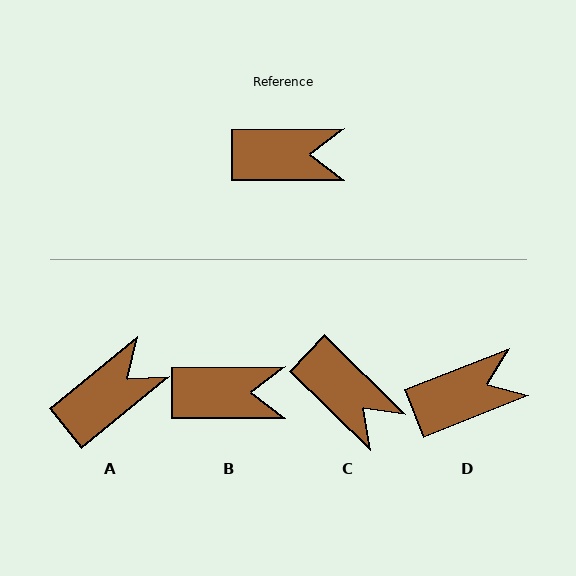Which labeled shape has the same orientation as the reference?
B.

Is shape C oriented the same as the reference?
No, it is off by about 45 degrees.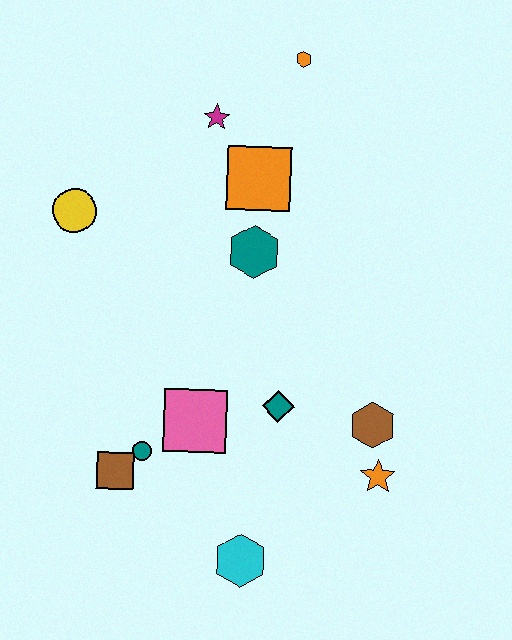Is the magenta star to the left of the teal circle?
No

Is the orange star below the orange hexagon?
Yes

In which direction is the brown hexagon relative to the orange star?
The brown hexagon is above the orange star.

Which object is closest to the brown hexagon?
The orange star is closest to the brown hexagon.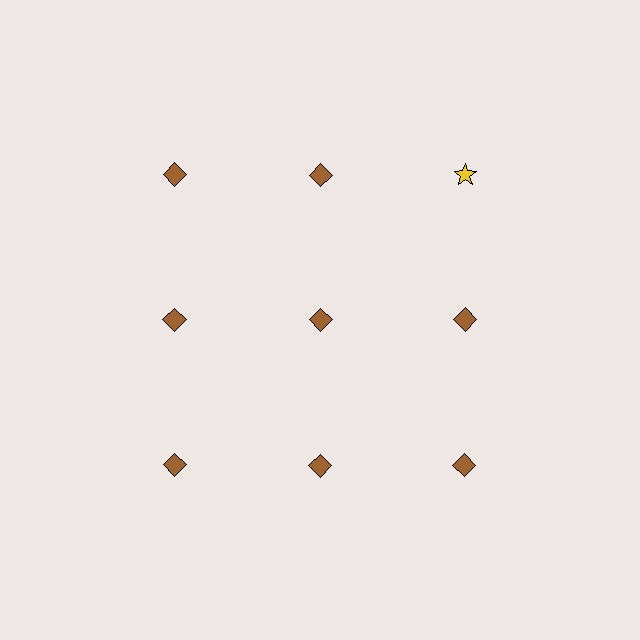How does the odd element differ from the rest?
It differs in both color (yellow instead of brown) and shape (star instead of diamond).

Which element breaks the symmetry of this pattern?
The yellow star in the top row, center column breaks the symmetry. All other shapes are brown diamonds.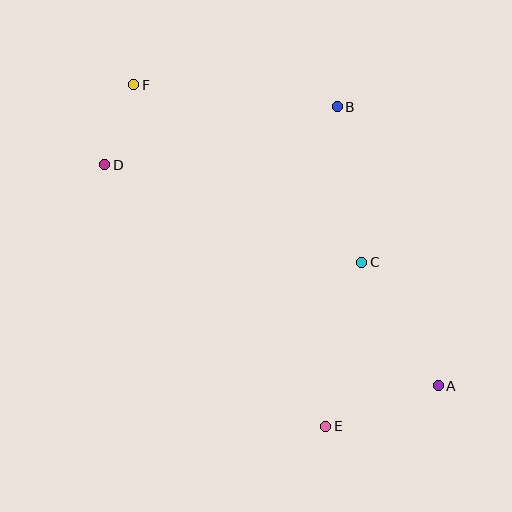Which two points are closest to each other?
Points D and F are closest to each other.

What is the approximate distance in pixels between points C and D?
The distance between C and D is approximately 275 pixels.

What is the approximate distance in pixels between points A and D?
The distance between A and D is approximately 400 pixels.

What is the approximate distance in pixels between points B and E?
The distance between B and E is approximately 320 pixels.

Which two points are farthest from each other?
Points A and F are farthest from each other.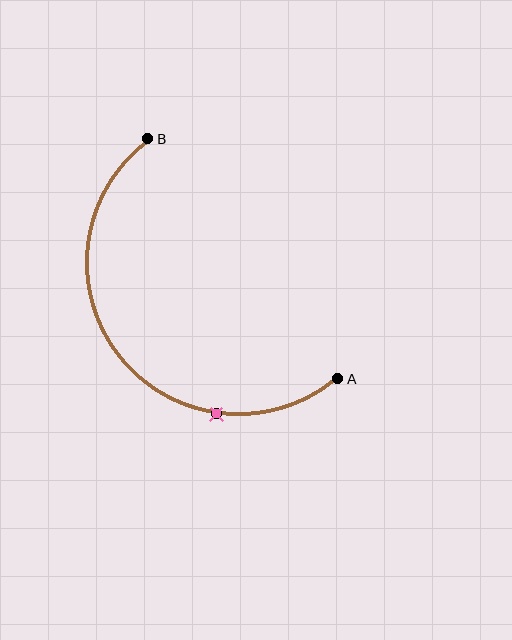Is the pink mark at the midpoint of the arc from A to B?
No. The pink mark lies on the arc but is closer to endpoint A. The arc midpoint would be at the point on the curve equidistant along the arc from both A and B.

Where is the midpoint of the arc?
The arc midpoint is the point on the curve farthest from the straight line joining A and B. It sits below and to the left of that line.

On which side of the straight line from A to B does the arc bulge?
The arc bulges below and to the left of the straight line connecting A and B.